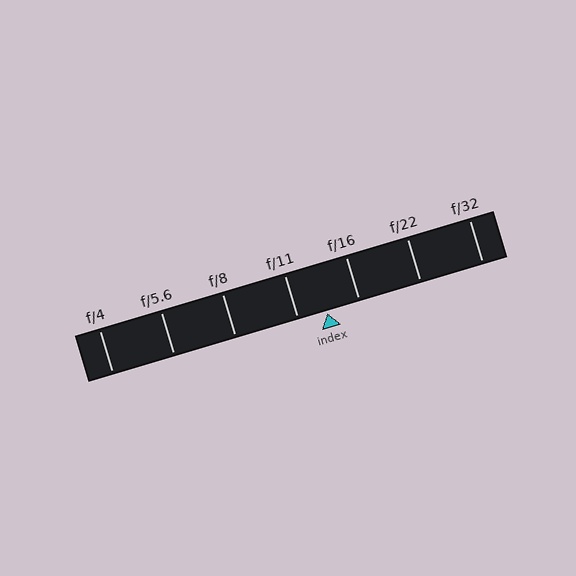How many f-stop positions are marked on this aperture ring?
There are 7 f-stop positions marked.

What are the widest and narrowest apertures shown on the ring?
The widest aperture shown is f/4 and the narrowest is f/32.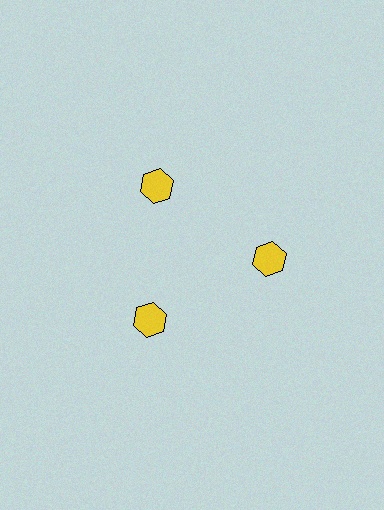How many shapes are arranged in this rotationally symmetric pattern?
There are 3 shapes, arranged in 3 groups of 1.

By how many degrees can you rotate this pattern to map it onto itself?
The pattern maps onto itself every 120 degrees of rotation.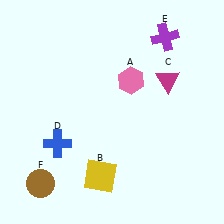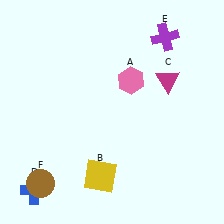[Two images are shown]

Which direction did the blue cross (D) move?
The blue cross (D) moved down.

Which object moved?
The blue cross (D) moved down.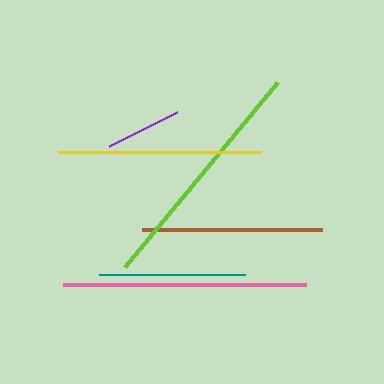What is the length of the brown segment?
The brown segment is approximately 181 pixels long.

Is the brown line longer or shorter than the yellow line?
The yellow line is longer than the brown line.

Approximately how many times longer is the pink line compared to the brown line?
The pink line is approximately 1.3 times the length of the brown line.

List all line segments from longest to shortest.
From longest to shortest: pink, lime, yellow, brown, teal, purple.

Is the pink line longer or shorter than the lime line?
The pink line is longer than the lime line.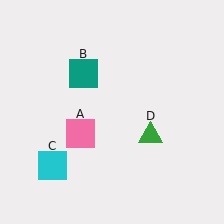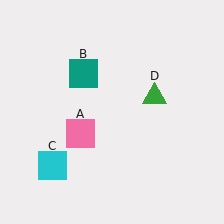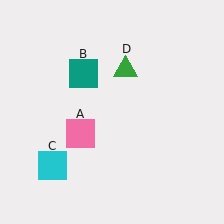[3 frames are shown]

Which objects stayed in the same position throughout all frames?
Pink square (object A) and teal square (object B) and cyan square (object C) remained stationary.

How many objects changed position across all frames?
1 object changed position: green triangle (object D).